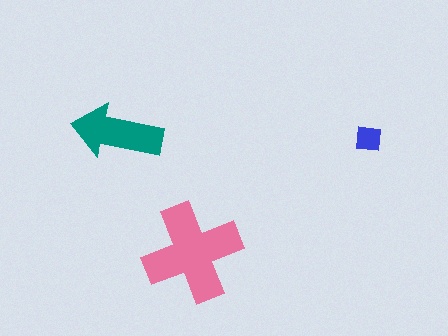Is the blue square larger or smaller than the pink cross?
Smaller.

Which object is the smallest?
The blue square.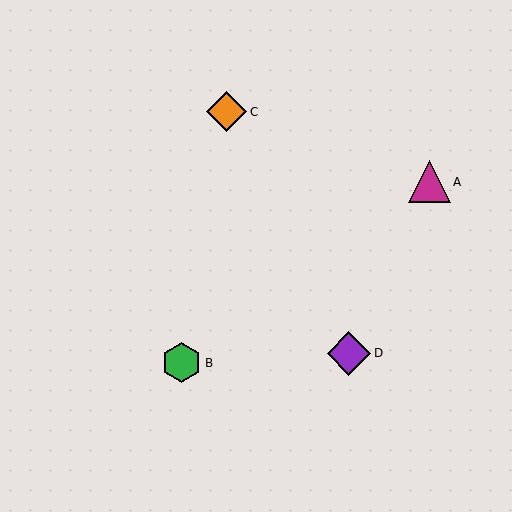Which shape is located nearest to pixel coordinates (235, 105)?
The orange diamond (labeled C) at (226, 112) is nearest to that location.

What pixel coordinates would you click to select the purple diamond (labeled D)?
Click at (349, 353) to select the purple diamond D.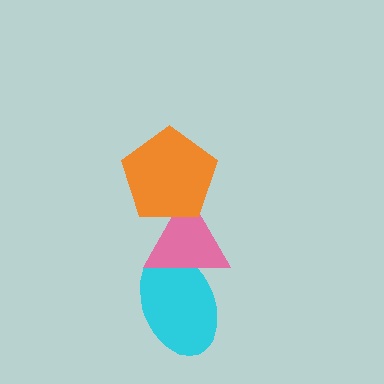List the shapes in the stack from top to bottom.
From top to bottom: the orange pentagon, the pink triangle, the cyan ellipse.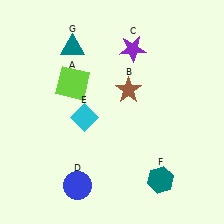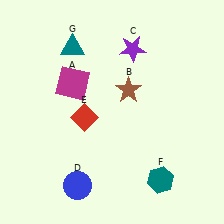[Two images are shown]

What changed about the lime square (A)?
In Image 1, A is lime. In Image 2, it changed to magenta.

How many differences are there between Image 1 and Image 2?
There are 2 differences between the two images.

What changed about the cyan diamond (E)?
In Image 1, E is cyan. In Image 2, it changed to red.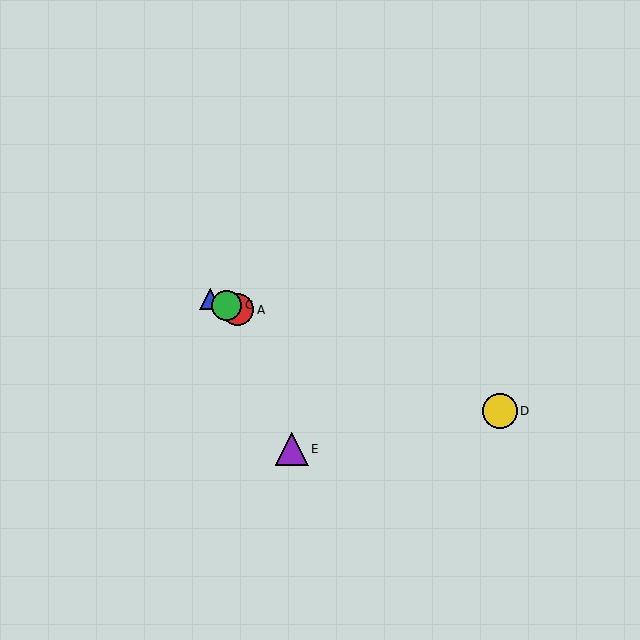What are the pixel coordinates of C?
Object C is at (227, 305).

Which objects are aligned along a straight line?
Objects A, B, C, D are aligned along a straight line.